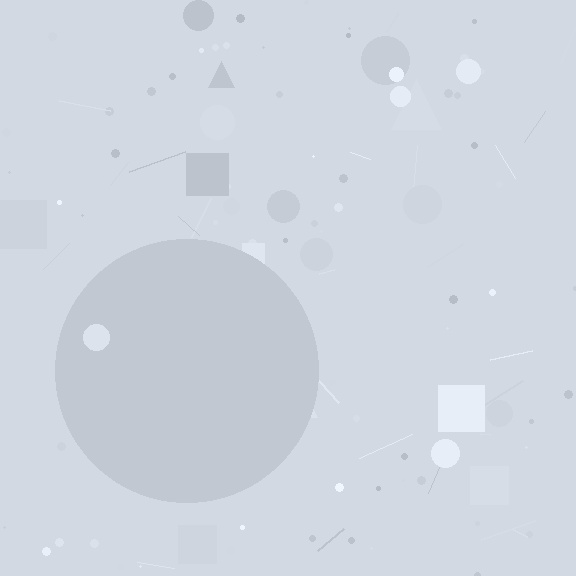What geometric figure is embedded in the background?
A circle is embedded in the background.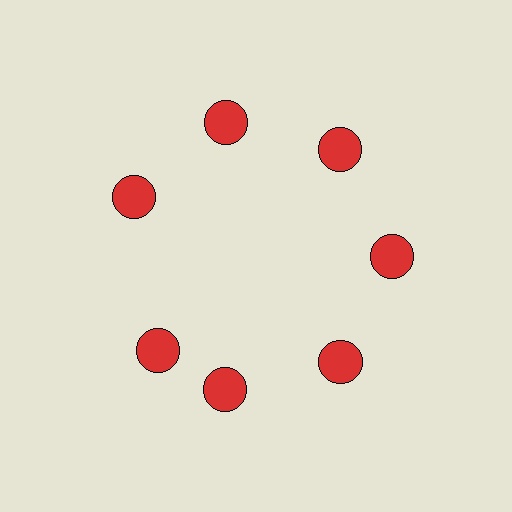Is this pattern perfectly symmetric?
No. The 7 red circles are arranged in a ring, but one element near the 8 o'clock position is rotated out of alignment along the ring, breaking the 7-fold rotational symmetry.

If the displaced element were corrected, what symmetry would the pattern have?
It would have 7-fold rotational symmetry — the pattern would map onto itself every 51 degrees.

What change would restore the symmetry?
The symmetry would be restored by rotating it back into even spacing with its neighbors so that all 7 circles sit at equal angles and equal distance from the center.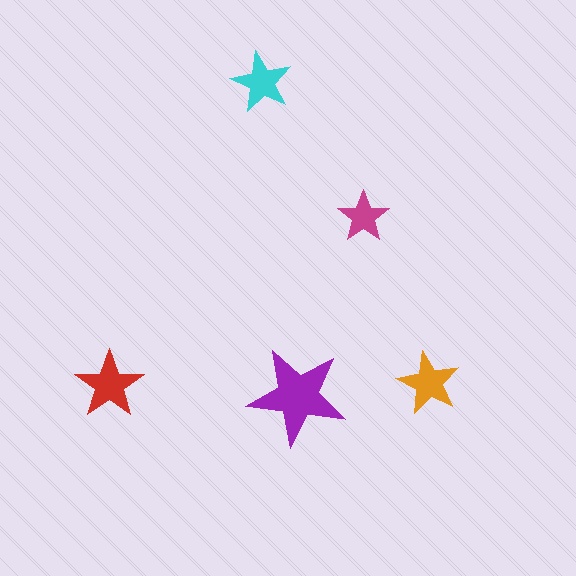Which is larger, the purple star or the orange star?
The purple one.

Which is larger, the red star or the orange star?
The red one.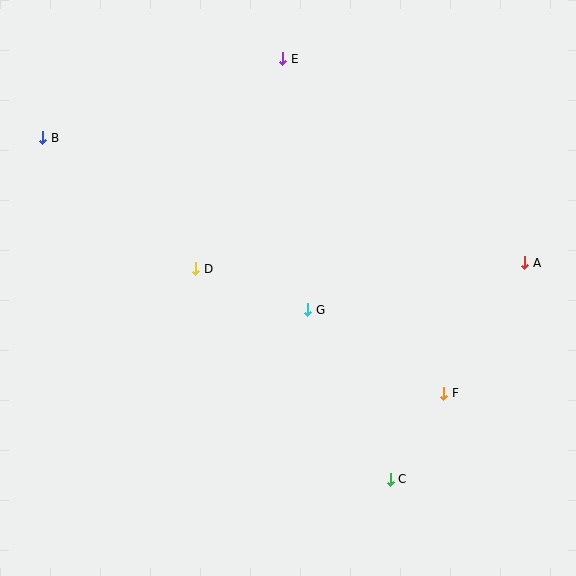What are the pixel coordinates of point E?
Point E is at (283, 59).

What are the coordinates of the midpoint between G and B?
The midpoint between G and B is at (175, 224).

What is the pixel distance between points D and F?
The distance between D and F is 278 pixels.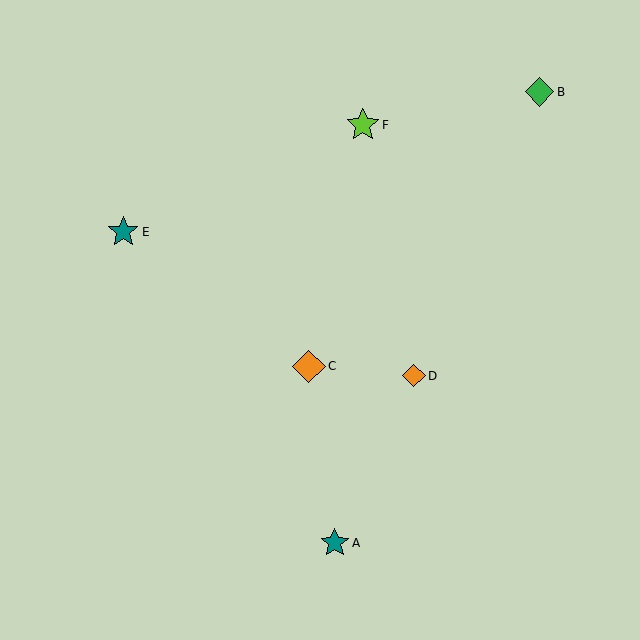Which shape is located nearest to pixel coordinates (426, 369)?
The orange diamond (labeled D) at (414, 376) is nearest to that location.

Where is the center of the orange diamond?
The center of the orange diamond is at (309, 366).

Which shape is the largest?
The lime star (labeled F) is the largest.